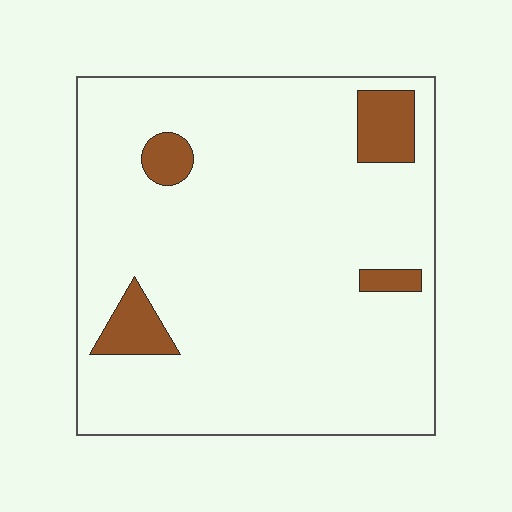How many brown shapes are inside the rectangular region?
4.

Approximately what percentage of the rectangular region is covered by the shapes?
Approximately 10%.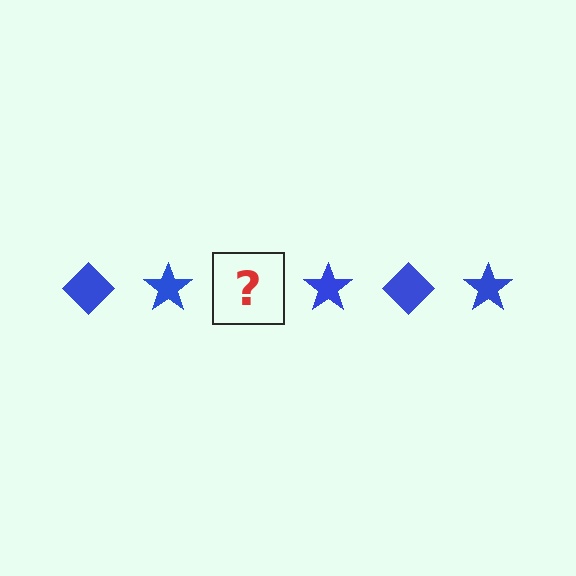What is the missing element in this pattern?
The missing element is a blue diamond.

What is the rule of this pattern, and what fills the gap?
The rule is that the pattern cycles through diamond, star shapes in blue. The gap should be filled with a blue diamond.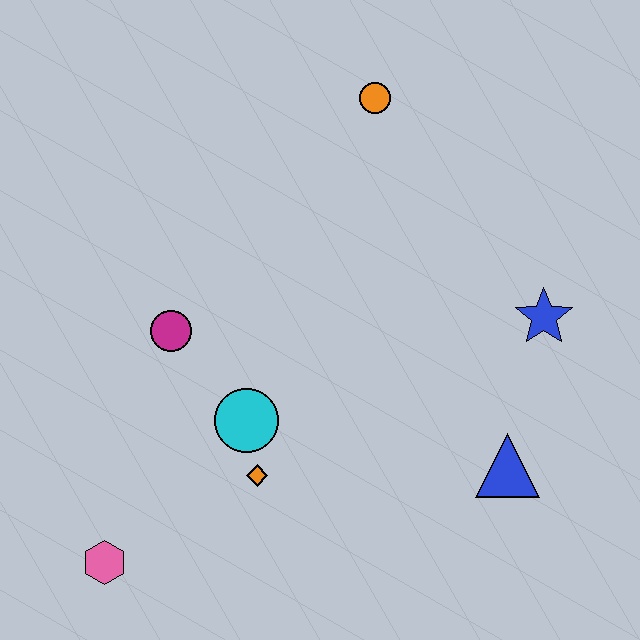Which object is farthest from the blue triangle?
The pink hexagon is farthest from the blue triangle.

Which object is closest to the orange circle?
The blue star is closest to the orange circle.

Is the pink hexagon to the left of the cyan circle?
Yes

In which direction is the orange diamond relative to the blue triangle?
The orange diamond is to the left of the blue triangle.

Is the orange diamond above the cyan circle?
No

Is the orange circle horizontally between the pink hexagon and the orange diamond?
No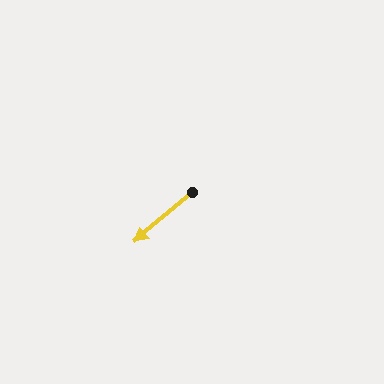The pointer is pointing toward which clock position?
Roughly 8 o'clock.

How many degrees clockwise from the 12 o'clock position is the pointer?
Approximately 229 degrees.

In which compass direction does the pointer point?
Southwest.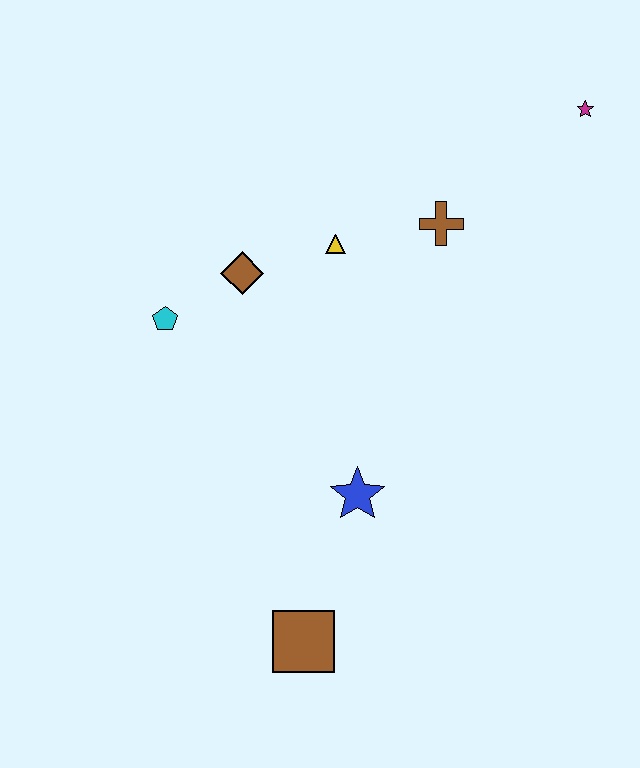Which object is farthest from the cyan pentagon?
The magenta star is farthest from the cyan pentagon.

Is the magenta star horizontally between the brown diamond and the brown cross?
No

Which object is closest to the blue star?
The brown square is closest to the blue star.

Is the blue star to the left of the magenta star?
Yes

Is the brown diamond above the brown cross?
No